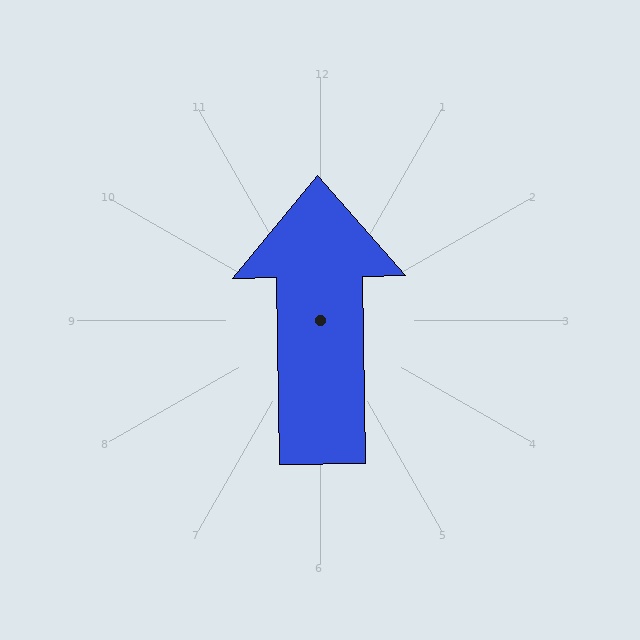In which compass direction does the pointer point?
North.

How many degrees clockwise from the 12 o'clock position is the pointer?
Approximately 359 degrees.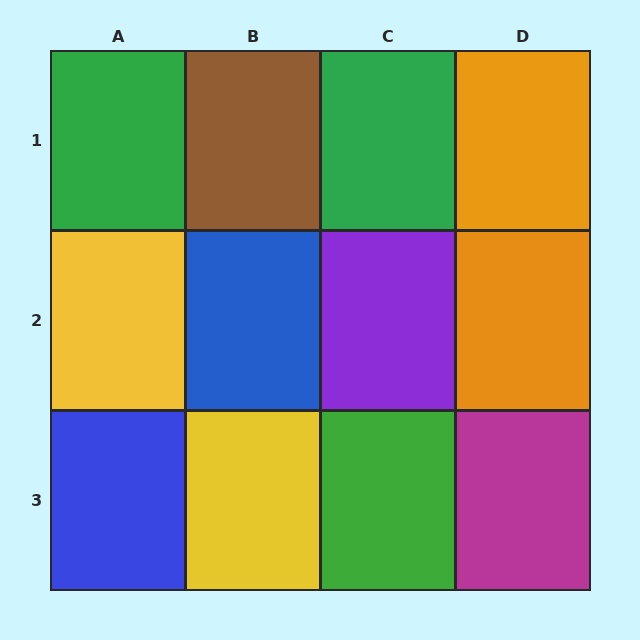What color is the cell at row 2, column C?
Purple.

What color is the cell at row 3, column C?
Green.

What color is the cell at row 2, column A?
Yellow.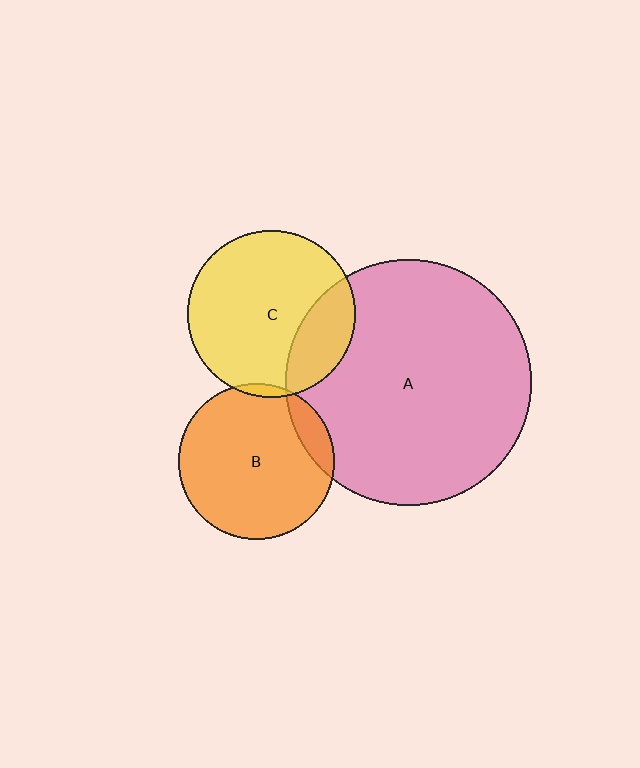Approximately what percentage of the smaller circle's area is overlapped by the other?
Approximately 10%.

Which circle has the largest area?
Circle A (pink).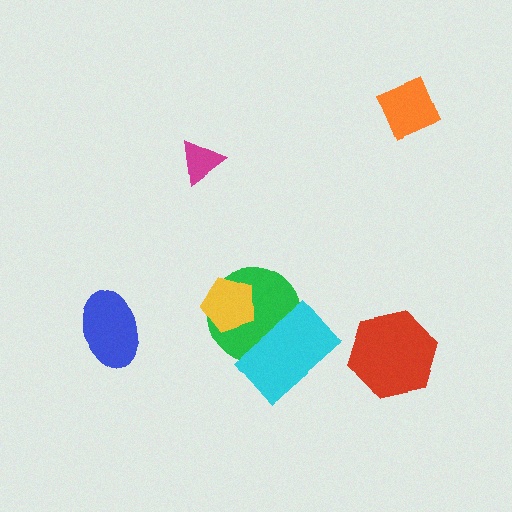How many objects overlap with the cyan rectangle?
1 object overlaps with the cyan rectangle.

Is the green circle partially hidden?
Yes, it is partially covered by another shape.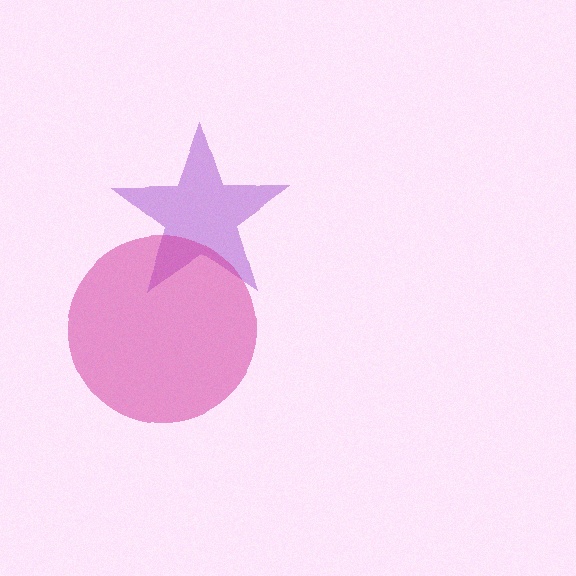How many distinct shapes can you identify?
There are 2 distinct shapes: a purple star, a magenta circle.